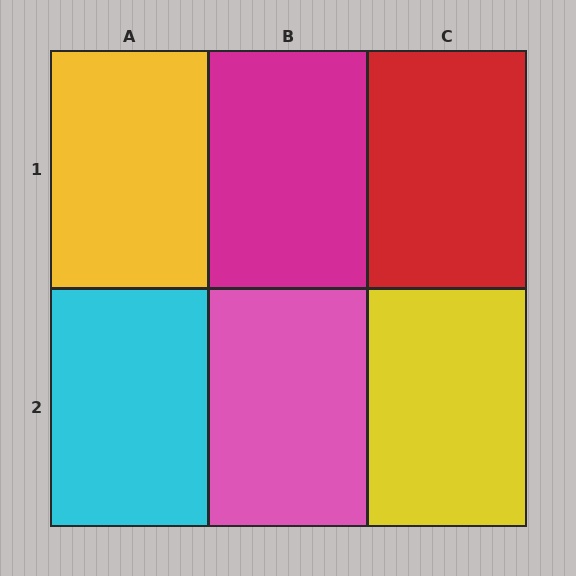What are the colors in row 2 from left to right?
Cyan, pink, yellow.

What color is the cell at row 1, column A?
Yellow.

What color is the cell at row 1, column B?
Magenta.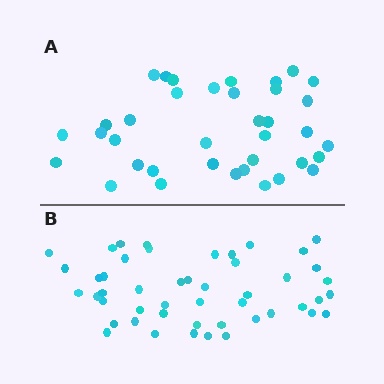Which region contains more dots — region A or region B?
Region B (the bottom region) has more dots.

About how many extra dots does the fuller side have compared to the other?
Region B has roughly 12 or so more dots than region A.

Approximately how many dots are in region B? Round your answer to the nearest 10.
About 50 dots. (The exact count is 48, which rounds to 50.)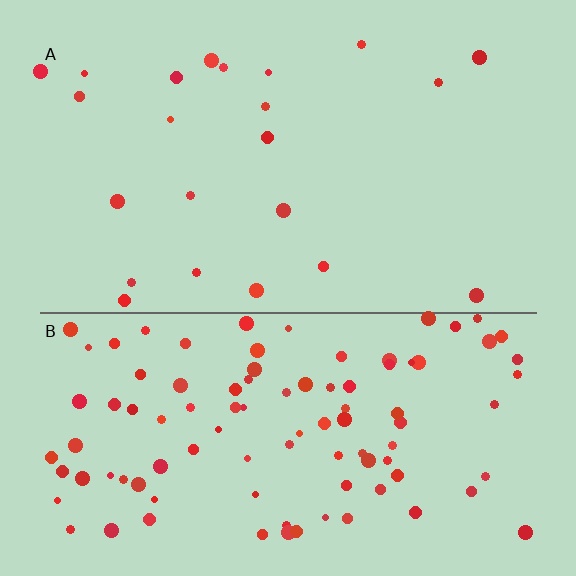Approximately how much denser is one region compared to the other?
Approximately 4.4× — region B over region A.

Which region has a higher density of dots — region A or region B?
B (the bottom).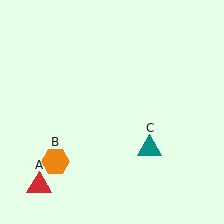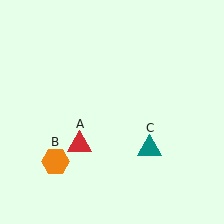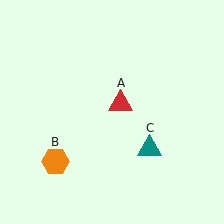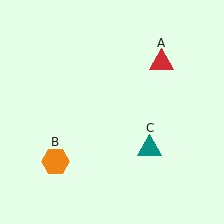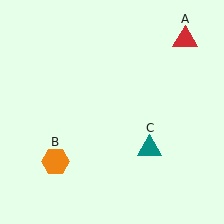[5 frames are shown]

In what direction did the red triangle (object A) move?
The red triangle (object A) moved up and to the right.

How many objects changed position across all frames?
1 object changed position: red triangle (object A).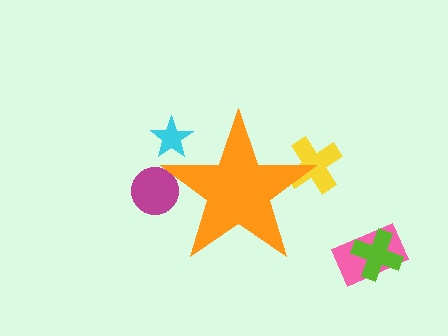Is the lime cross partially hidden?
No, the lime cross is fully visible.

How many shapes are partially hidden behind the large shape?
3 shapes are partially hidden.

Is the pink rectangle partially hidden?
No, the pink rectangle is fully visible.